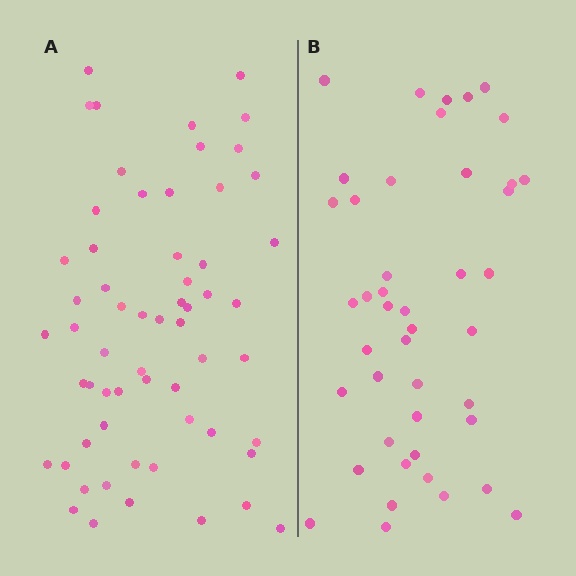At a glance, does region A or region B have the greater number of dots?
Region A (the left region) has more dots.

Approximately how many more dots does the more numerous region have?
Region A has approximately 15 more dots than region B.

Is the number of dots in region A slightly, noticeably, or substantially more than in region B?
Region A has noticeably more, but not dramatically so. The ratio is roughly 1.4 to 1.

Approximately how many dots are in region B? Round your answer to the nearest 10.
About 40 dots. (The exact count is 44, which rounds to 40.)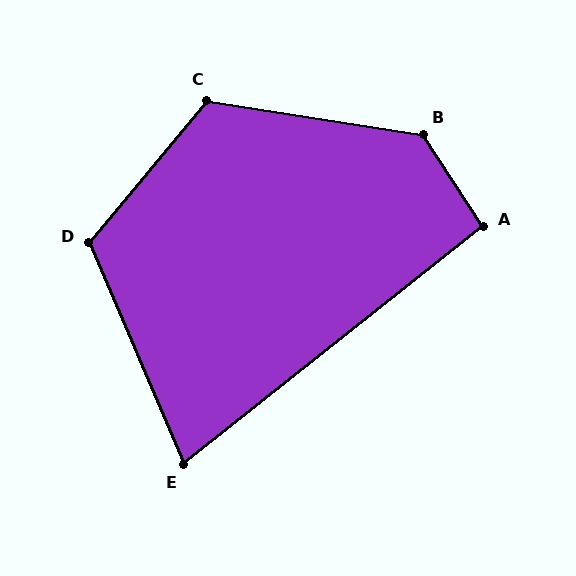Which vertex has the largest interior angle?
B, at approximately 132 degrees.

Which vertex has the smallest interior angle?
E, at approximately 75 degrees.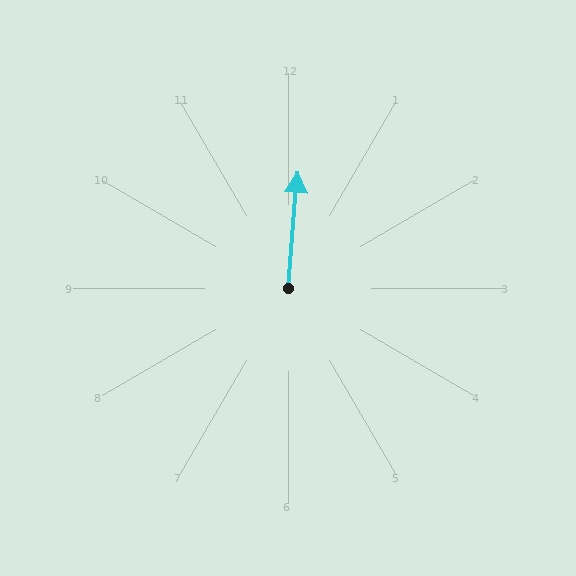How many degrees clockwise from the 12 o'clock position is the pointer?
Approximately 5 degrees.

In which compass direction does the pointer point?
North.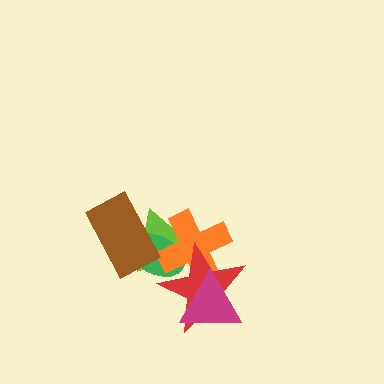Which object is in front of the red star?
The magenta triangle is in front of the red star.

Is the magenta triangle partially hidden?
No, no other shape covers it.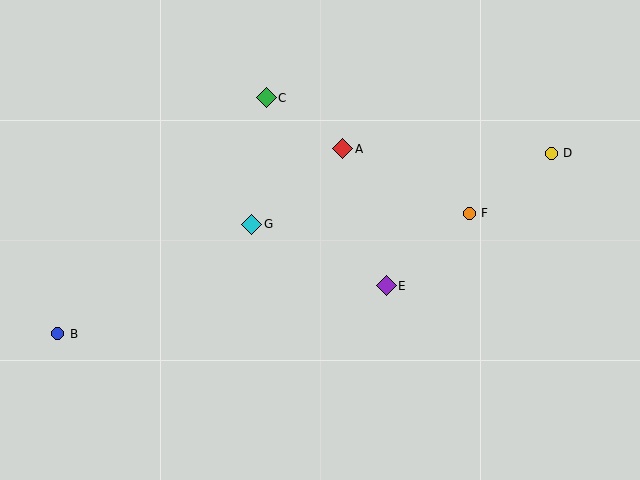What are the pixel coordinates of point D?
Point D is at (551, 153).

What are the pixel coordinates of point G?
Point G is at (252, 224).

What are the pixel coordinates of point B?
Point B is at (58, 334).